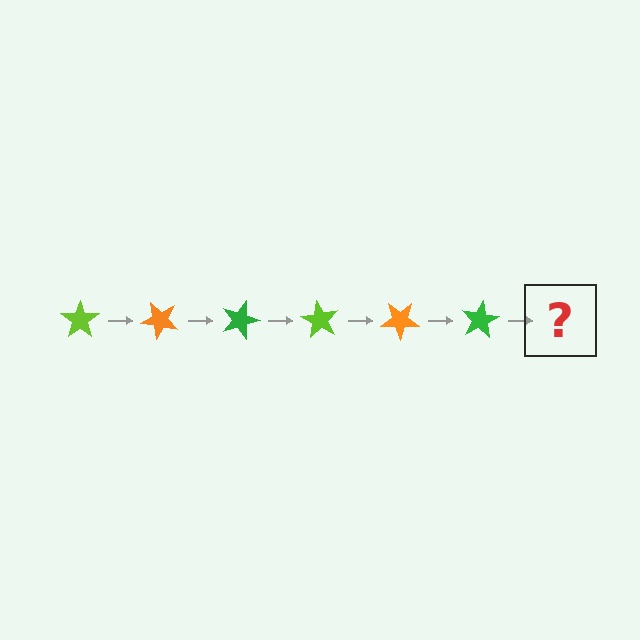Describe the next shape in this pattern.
It should be a lime star, rotated 270 degrees from the start.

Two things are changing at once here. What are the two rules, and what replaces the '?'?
The two rules are that it rotates 45 degrees each step and the color cycles through lime, orange, and green. The '?' should be a lime star, rotated 270 degrees from the start.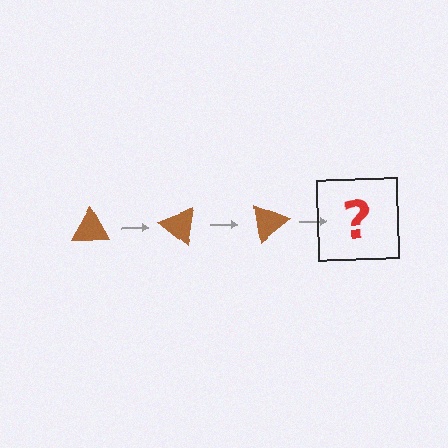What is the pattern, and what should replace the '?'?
The pattern is that the triangle rotates 40 degrees each step. The '?' should be a brown triangle rotated 120 degrees.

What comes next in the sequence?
The next element should be a brown triangle rotated 120 degrees.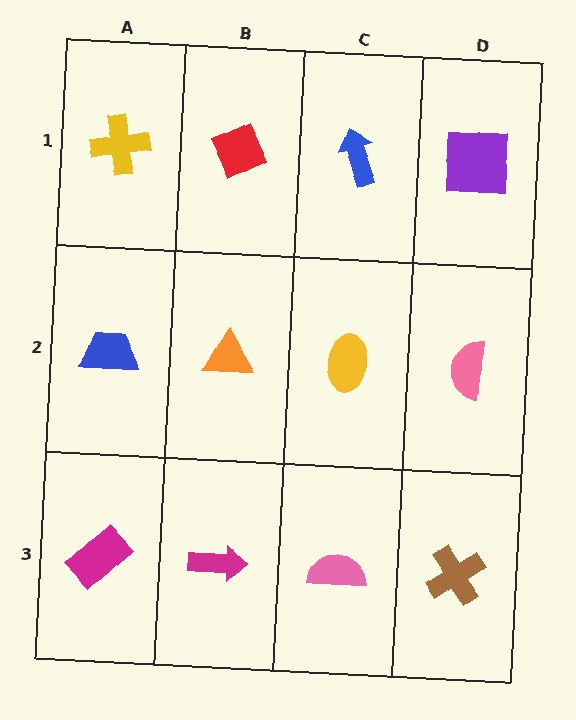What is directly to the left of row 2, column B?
A blue trapezoid.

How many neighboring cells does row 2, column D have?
3.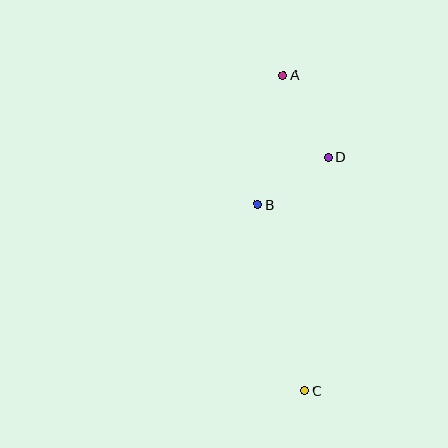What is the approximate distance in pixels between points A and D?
The distance between A and D is approximately 93 pixels.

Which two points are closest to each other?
Points B and D are closest to each other.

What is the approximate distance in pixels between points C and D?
The distance between C and D is approximately 235 pixels.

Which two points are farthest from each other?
Points A and C are farthest from each other.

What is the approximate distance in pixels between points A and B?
The distance between A and B is approximately 131 pixels.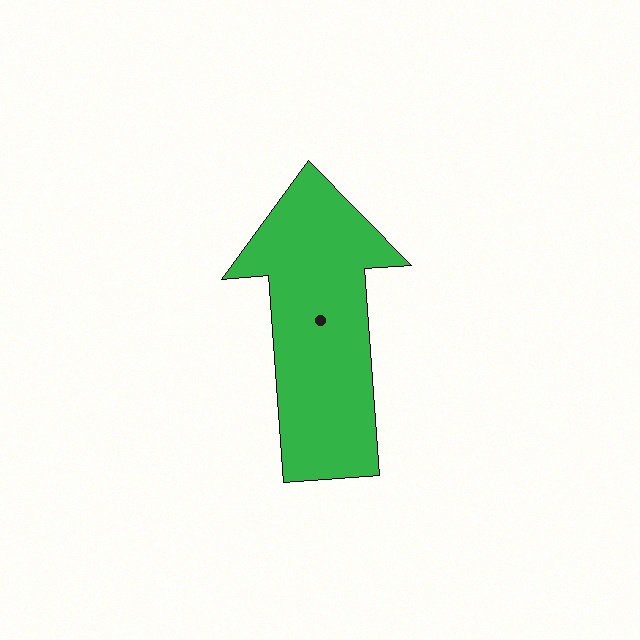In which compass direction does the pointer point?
North.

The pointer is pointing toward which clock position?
Roughly 12 o'clock.